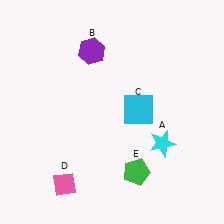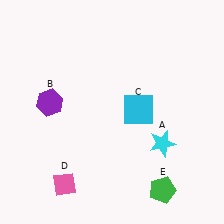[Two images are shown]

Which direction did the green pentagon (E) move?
The green pentagon (E) moved right.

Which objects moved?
The objects that moved are: the purple hexagon (B), the green pentagon (E).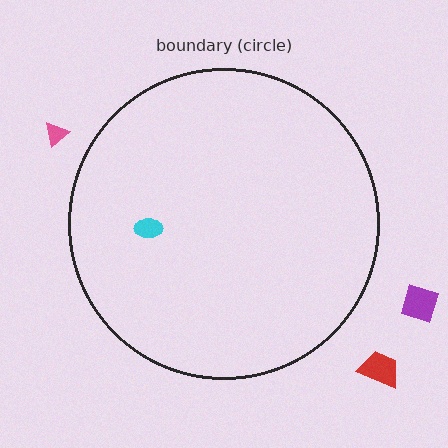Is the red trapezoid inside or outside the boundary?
Outside.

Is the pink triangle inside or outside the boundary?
Outside.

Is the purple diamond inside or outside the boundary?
Outside.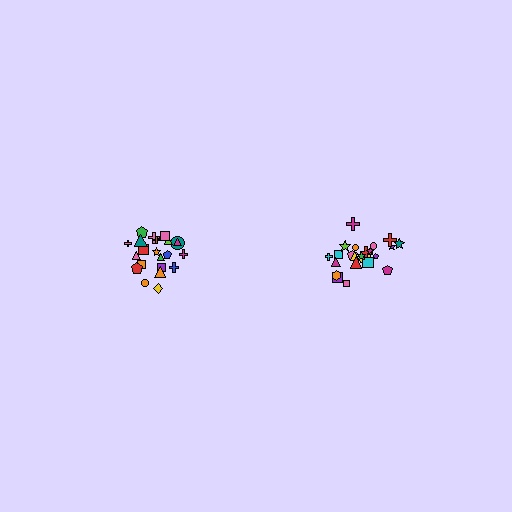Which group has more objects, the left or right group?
The right group.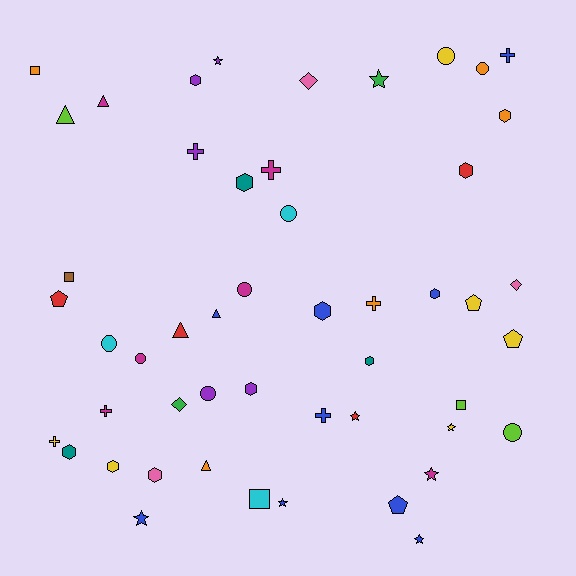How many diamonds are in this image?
There are 3 diamonds.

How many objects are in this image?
There are 50 objects.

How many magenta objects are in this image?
There are 6 magenta objects.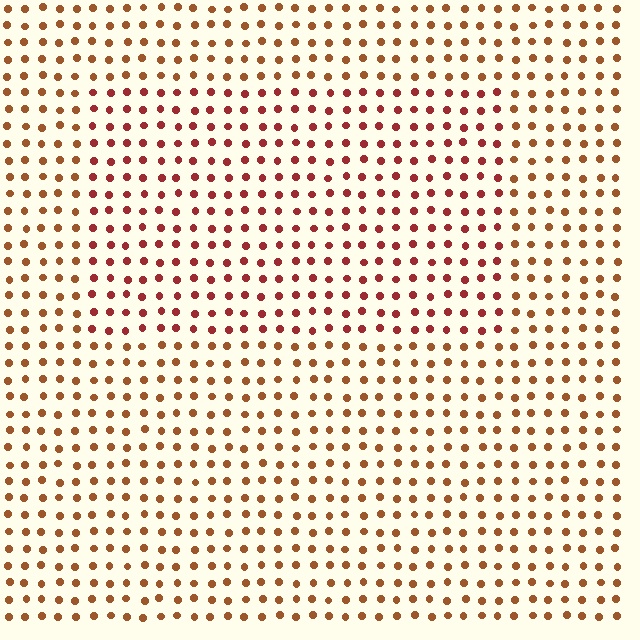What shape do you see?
I see a rectangle.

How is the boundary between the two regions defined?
The boundary is defined purely by a slight shift in hue (about 26 degrees). Spacing, size, and orientation are identical on both sides.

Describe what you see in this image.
The image is filled with small brown elements in a uniform arrangement. A rectangle-shaped region is visible where the elements are tinted to a slightly different hue, forming a subtle color boundary.